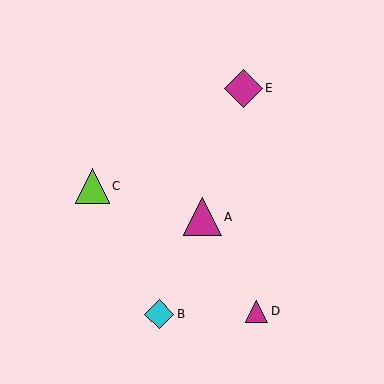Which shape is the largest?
The magenta triangle (labeled A) is the largest.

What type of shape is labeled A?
Shape A is a magenta triangle.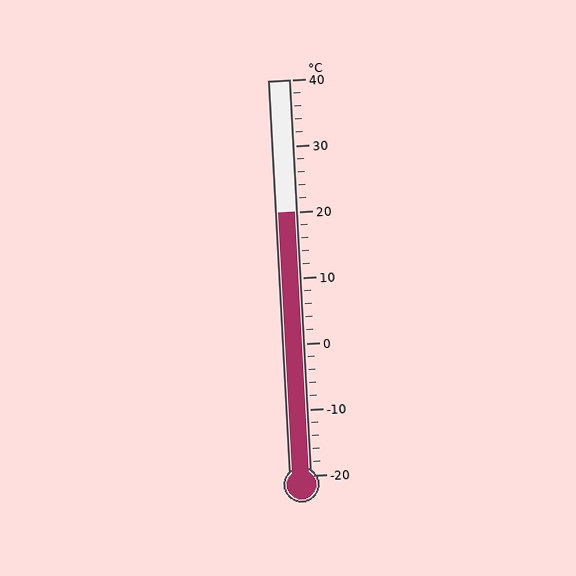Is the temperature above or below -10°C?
The temperature is above -10°C.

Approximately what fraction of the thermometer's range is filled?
The thermometer is filled to approximately 65% of its range.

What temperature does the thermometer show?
The thermometer shows approximately 20°C.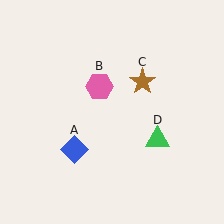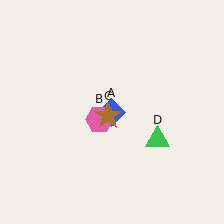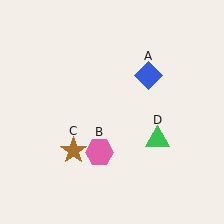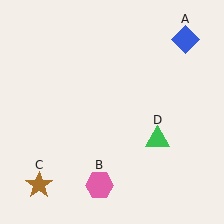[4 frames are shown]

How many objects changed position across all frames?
3 objects changed position: blue diamond (object A), pink hexagon (object B), brown star (object C).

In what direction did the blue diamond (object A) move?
The blue diamond (object A) moved up and to the right.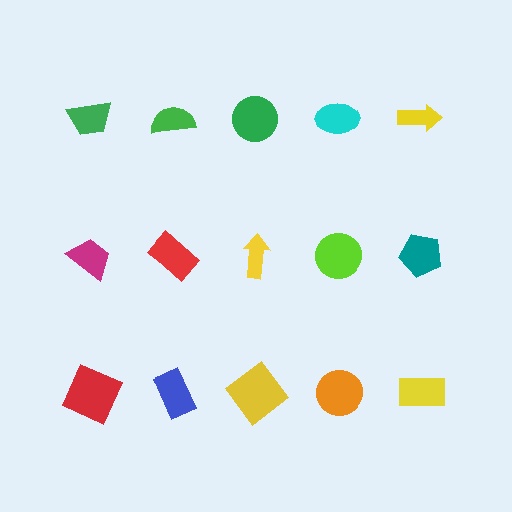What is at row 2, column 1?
A magenta trapezoid.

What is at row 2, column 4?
A lime circle.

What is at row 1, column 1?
A green trapezoid.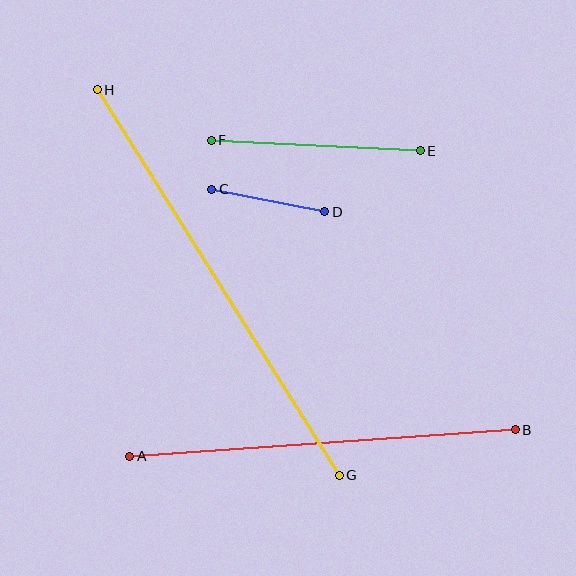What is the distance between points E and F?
The distance is approximately 209 pixels.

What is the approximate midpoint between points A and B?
The midpoint is at approximately (323, 443) pixels.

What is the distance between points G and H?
The distance is approximately 455 pixels.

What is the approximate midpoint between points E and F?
The midpoint is at approximately (316, 146) pixels.